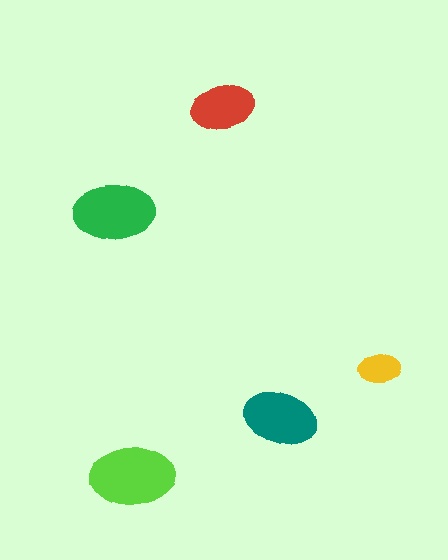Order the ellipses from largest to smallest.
the lime one, the green one, the teal one, the red one, the yellow one.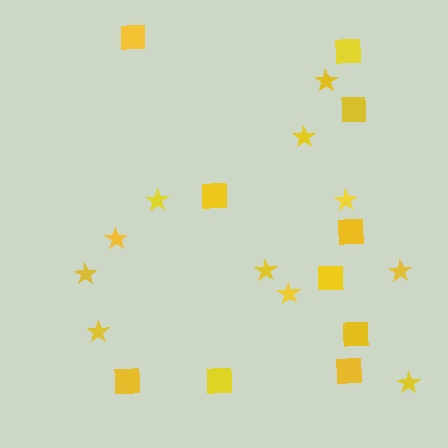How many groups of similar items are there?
There are 2 groups: one group of stars (11) and one group of squares (10).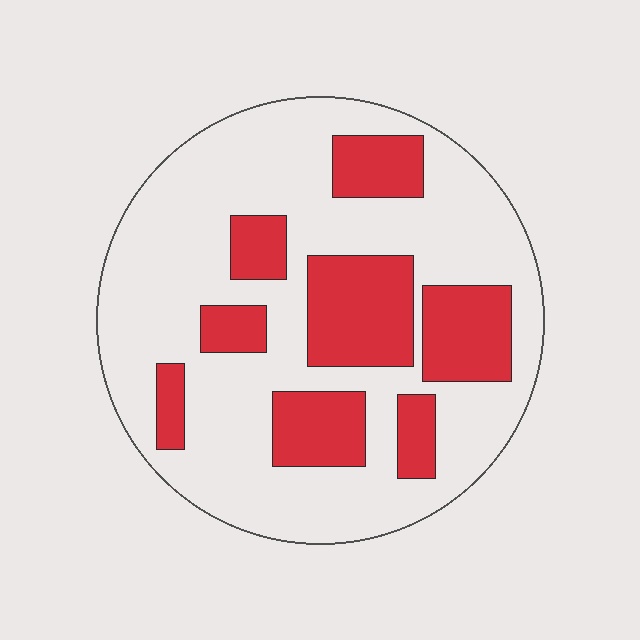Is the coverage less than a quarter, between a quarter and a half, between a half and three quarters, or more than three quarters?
Between a quarter and a half.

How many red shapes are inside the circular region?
8.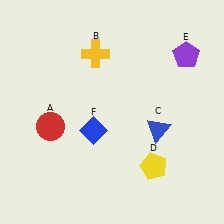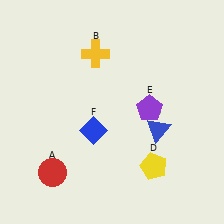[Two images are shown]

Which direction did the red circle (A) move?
The red circle (A) moved down.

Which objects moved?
The objects that moved are: the red circle (A), the purple pentagon (E).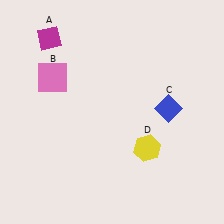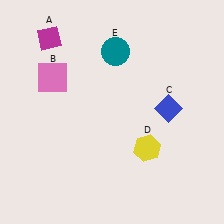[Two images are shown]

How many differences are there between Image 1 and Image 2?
There is 1 difference between the two images.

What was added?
A teal circle (E) was added in Image 2.